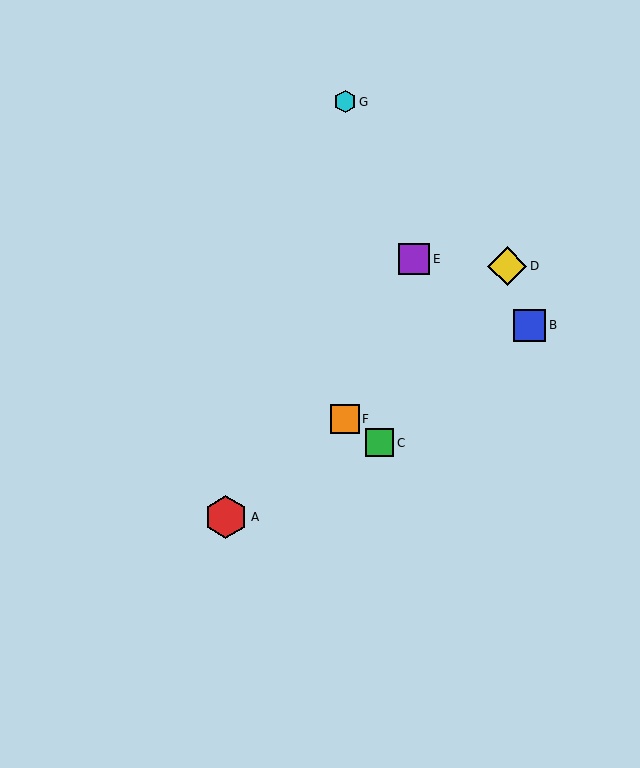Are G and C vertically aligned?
No, G is at x≈345 and C is at x≈380.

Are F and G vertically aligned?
Yes, both are at x≈345.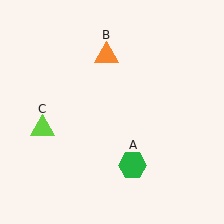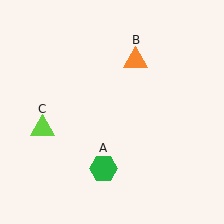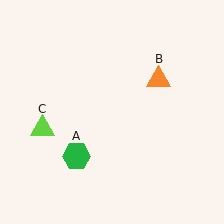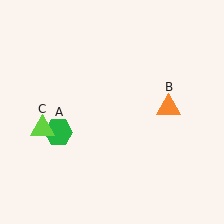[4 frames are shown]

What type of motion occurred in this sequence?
The green hexagon (object A), orange triangle (object B) rotated clockwise around the center of the scene.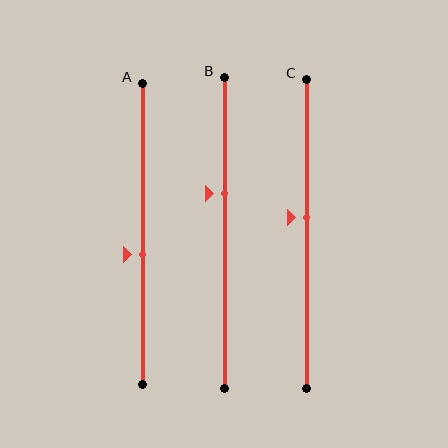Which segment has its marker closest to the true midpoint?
Segment C has its marker closest to the true midpoint.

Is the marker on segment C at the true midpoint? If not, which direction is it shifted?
No, the marker on segment C is shifted upward by about 5% of the segment length.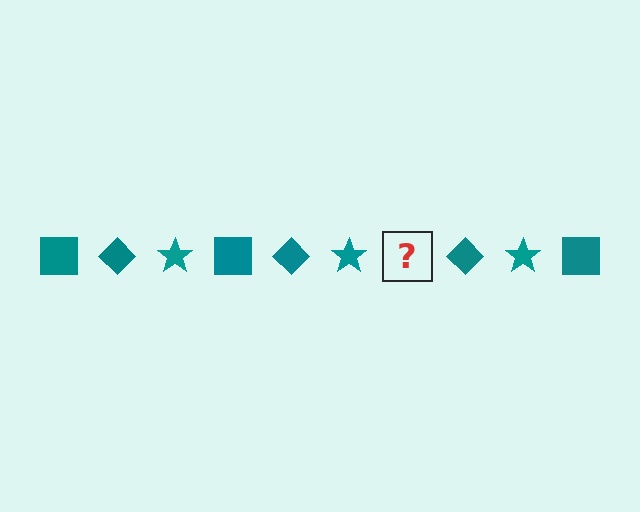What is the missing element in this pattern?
The missing element is a teal square.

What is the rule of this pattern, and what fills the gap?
The rule is that the pattern cycles through square, diamond, star shapes in teal. The gap should be filled with a teal square.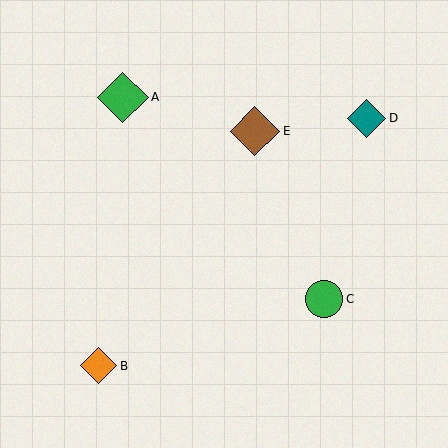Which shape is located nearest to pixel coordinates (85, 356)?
The orange diamond (labeled B) at (99, 366) is nearest to that location.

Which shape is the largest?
The green diamond (labeled A) is the largest.